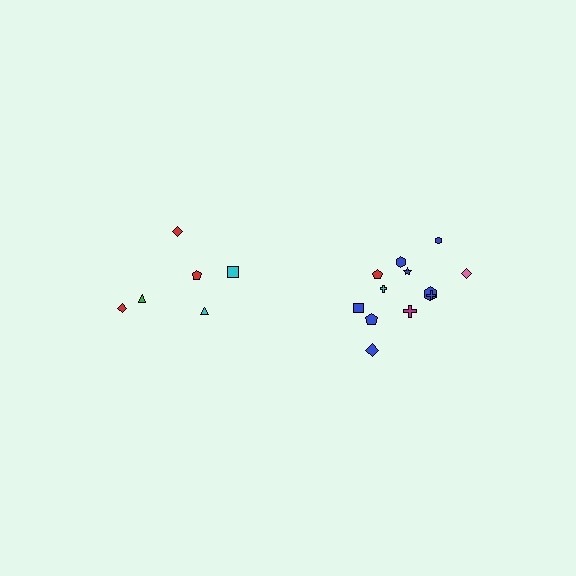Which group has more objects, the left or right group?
The right group.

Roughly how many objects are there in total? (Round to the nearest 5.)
Roughly 20 objects in total.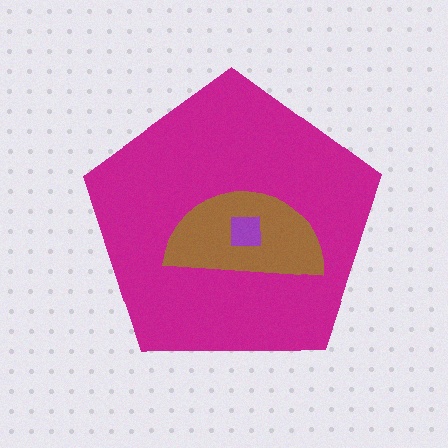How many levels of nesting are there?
3.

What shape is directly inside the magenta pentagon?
The brown semicircle.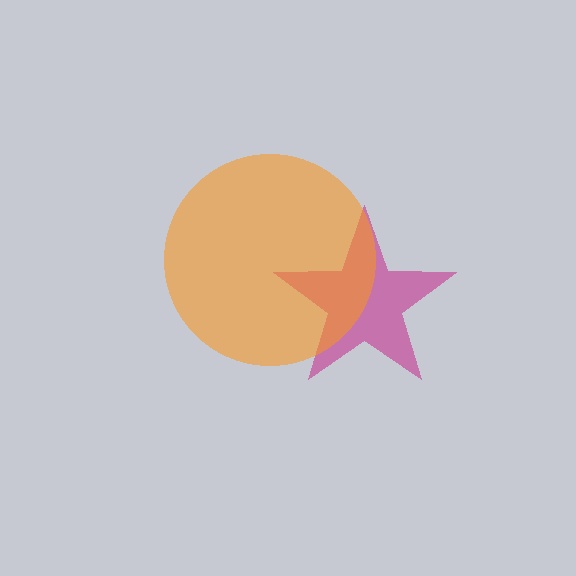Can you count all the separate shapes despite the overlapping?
Yes, there are 2 separate shapes.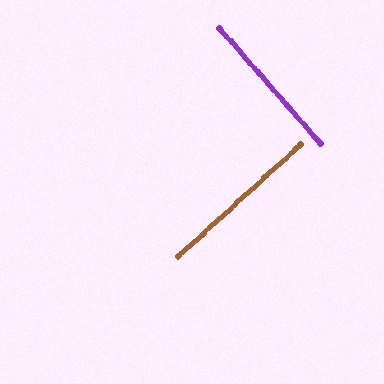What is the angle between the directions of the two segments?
Approximately 89 degrees.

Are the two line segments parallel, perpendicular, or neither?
Perpendicular — they meet at approximately 89°.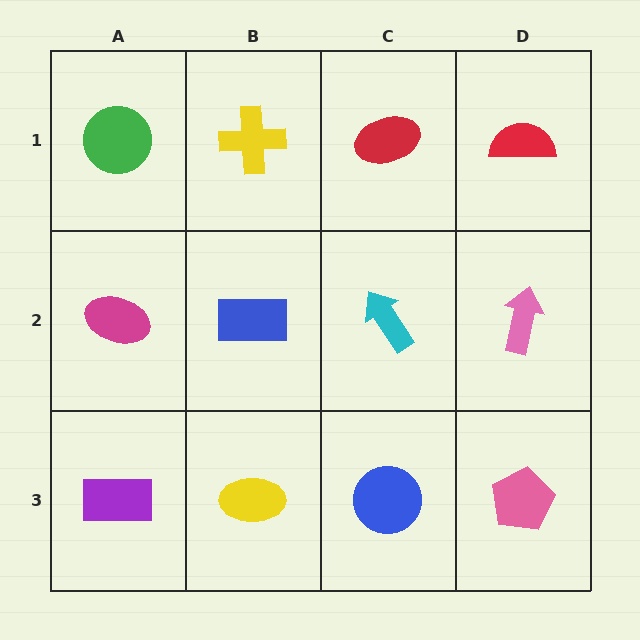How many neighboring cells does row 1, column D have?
2.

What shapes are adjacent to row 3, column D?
A pink arrow (row 2, column D), a blue circle (row 3, column C).